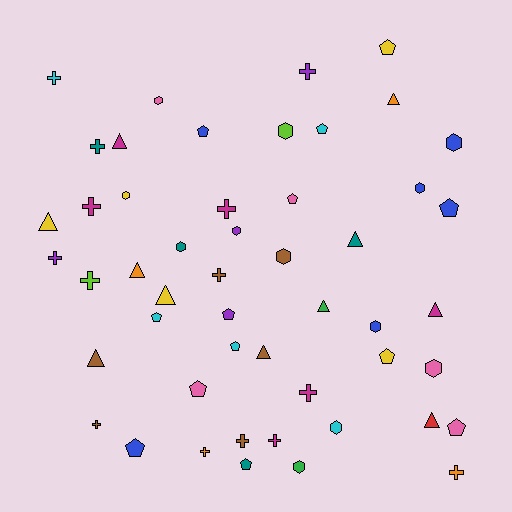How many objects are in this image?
There are 50 objects.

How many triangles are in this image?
There are 11 triangles.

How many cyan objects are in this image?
There are 5 cyan objects.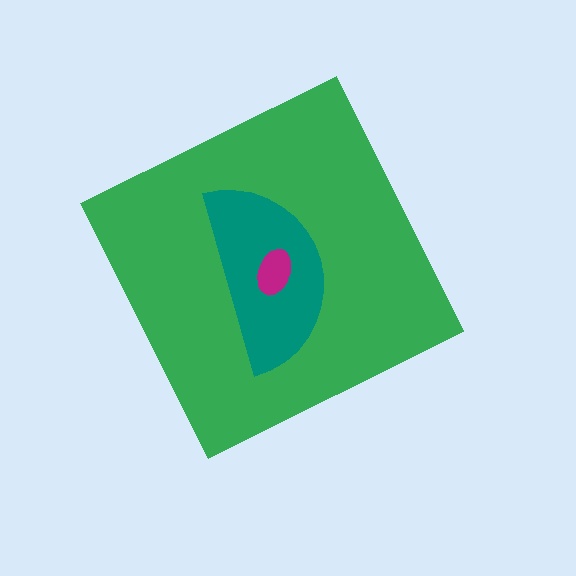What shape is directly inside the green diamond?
The teal semicircle.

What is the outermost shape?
The green diamond.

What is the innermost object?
The magenta ellipse.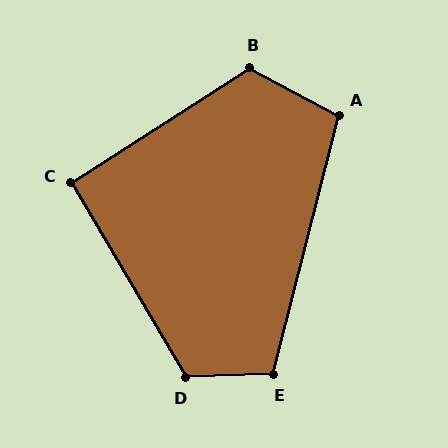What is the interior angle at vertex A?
Approximately 104 degrees (obtuse).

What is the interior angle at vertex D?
Approximately 118 degrees (obtuse).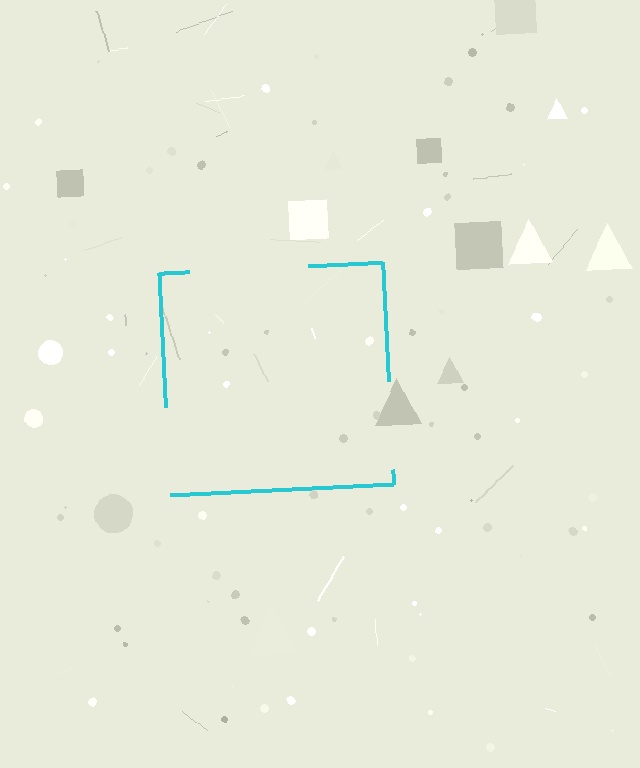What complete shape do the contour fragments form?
The contour fragments form a square.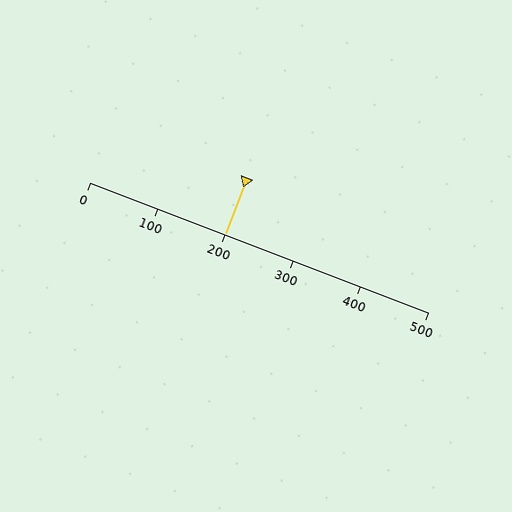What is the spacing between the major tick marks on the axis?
The major ticks are spaced 100 apart.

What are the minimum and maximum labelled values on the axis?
The axis runs from 0 to 500.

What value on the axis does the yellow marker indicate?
The marker indicates approximately 200.